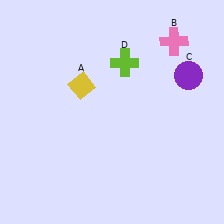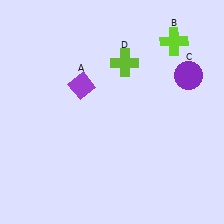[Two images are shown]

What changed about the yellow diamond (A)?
In Image 1, A is yellow. In Image 2, it changed to purple.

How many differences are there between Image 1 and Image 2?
There are 2 differences between the two images.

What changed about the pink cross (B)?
In Image 1, B is pink. In Image 2, it changed to lime.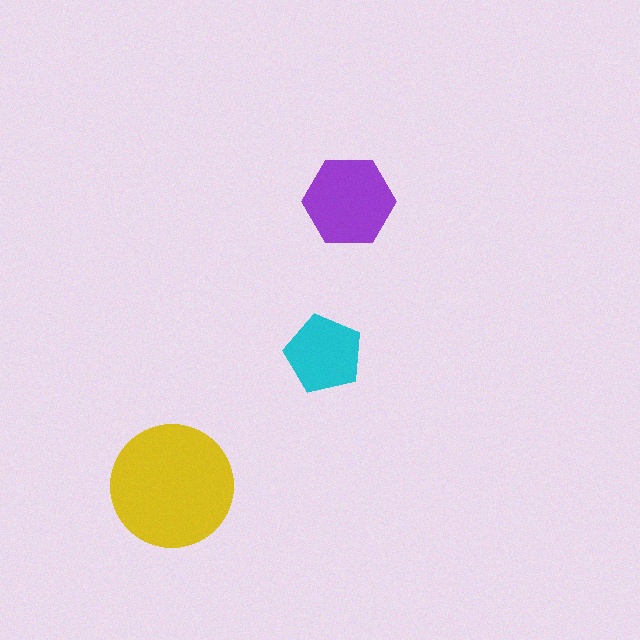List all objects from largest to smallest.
The yellow circle, the purple hexagon, the cyan pentagon.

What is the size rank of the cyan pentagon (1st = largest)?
3rd.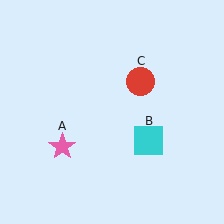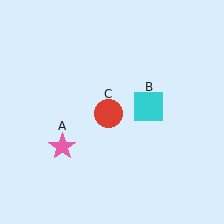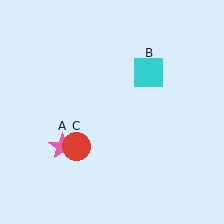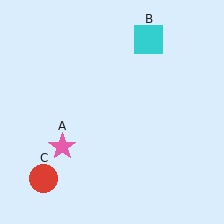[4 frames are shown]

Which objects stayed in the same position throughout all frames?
Pink star (object A) remained stationary.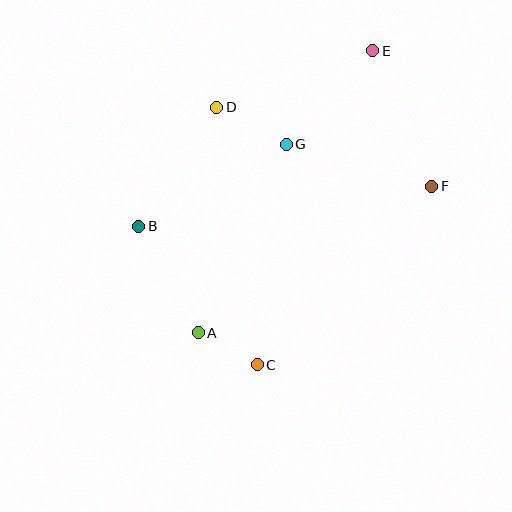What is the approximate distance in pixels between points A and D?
The distance between A and D is approximately 226 pixels.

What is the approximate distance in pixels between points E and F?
The distance between E and F is approximately 148 pixels.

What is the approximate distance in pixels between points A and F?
The distance between A and F is approximately 276 pixels.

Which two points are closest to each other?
Points A and C are closest to each other.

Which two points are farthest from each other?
Points C and E are farthest from each other.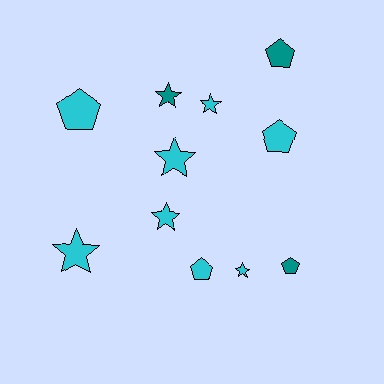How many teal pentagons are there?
There are 2 teal pentagons.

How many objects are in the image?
There are 11 objects.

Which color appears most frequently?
Cyan, with 8 objects.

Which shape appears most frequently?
Star, with 6 objects.